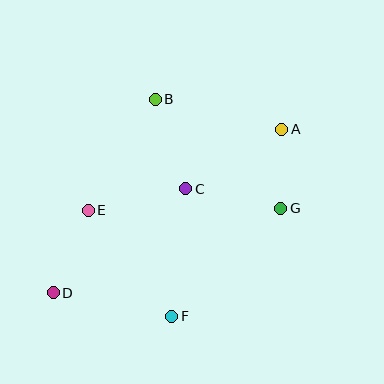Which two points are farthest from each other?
Points A and D are farthest from each other.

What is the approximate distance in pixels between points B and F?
The distance between B and F is approximately 218 pixels.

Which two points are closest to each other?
Points A and G are closest to each other.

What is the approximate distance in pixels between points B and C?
The distance between B and C is approximately 94 pixels.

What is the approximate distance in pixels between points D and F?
The distance between D and F is approximately 121 pixels.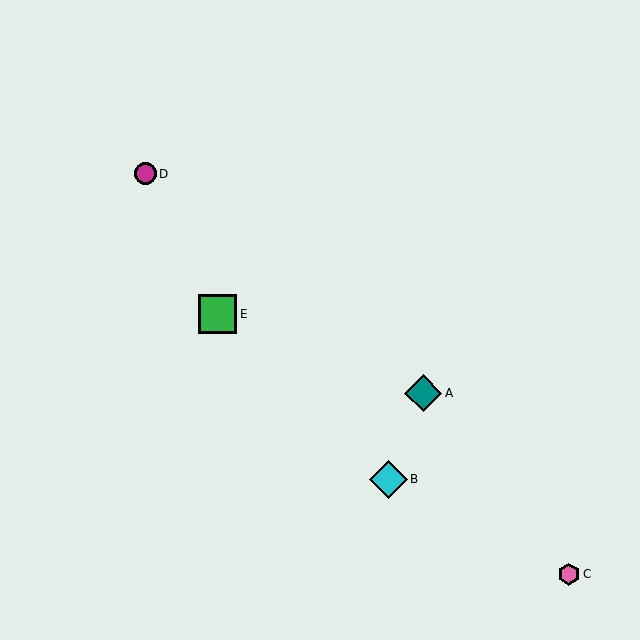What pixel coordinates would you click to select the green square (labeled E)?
Click at (218, 314) to select the green square E.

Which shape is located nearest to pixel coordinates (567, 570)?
The pink hexagon (labeled C) at (569, 574) is nearest to that location.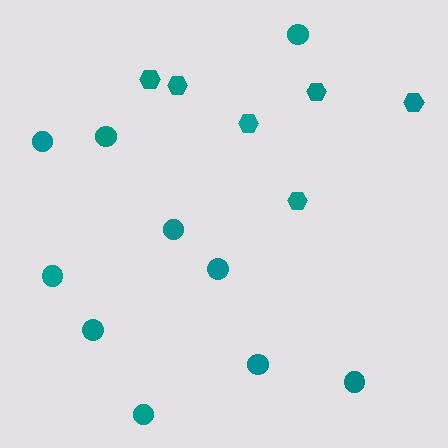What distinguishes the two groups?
There are 2 groups: one group of hexagons (6) and one group of circles (10).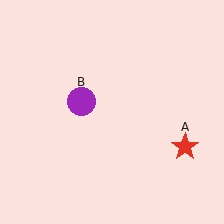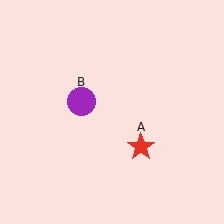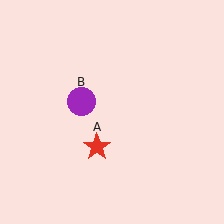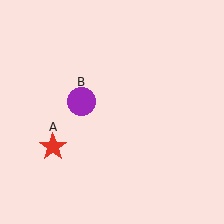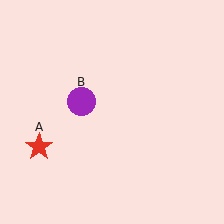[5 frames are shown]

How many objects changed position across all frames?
1 object changed position: red star (object A).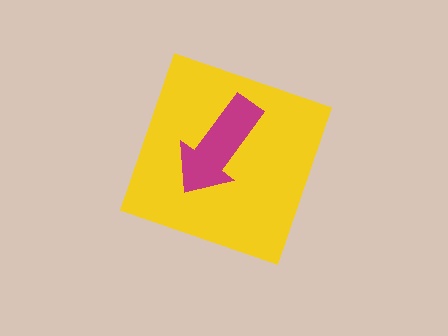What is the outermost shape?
The yellow diamond.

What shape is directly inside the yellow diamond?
The magenta arrow.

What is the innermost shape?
The magenta arrow.